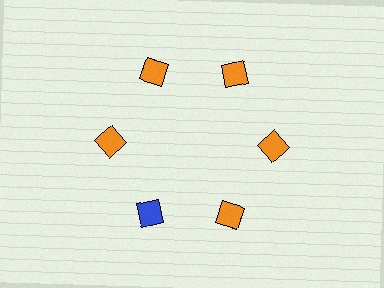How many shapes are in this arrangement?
There are 6 shapes arranged in a ring pattern.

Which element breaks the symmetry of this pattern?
The blue diamond at roughly the 7 o'clock position breaks the symmetry. All other shapes are orange diamonds.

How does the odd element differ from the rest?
It has a different color: blue instead of orange.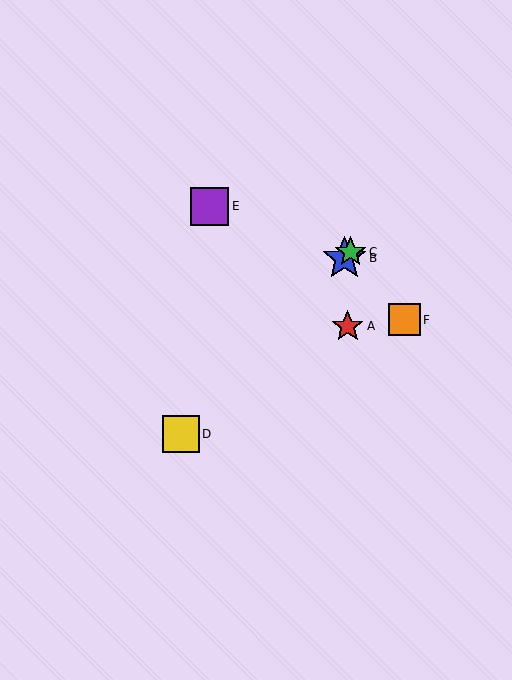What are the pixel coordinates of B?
Object B is at (344, 258).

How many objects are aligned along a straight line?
3 objects (B, C, D) are aligned along a straight line.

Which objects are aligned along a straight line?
Objects B, C, D are aligned along a straight line.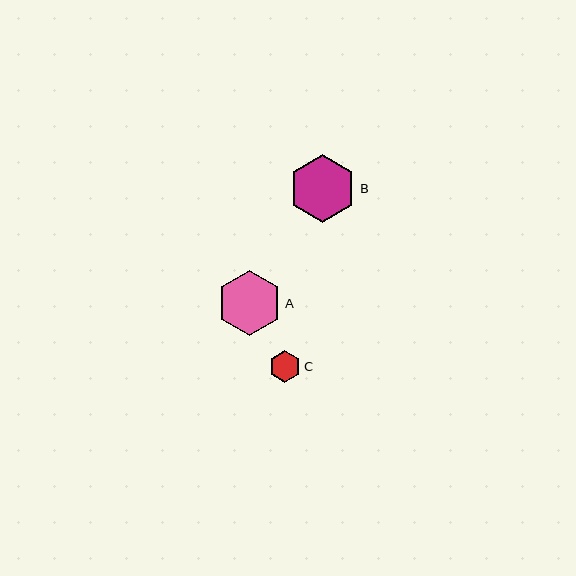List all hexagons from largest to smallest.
From largest to smallest: B, A, C.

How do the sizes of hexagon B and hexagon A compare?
Hexagon B and hexagon A are approximately the same size.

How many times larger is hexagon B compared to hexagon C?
Hexagon B is approximately 2.2 times the size of hexagon C.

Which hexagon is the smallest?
Hexagon C is the smallest with a size of approximately 31 pixels.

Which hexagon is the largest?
Hexagon B is the largest with a size of approximately 68 pixels.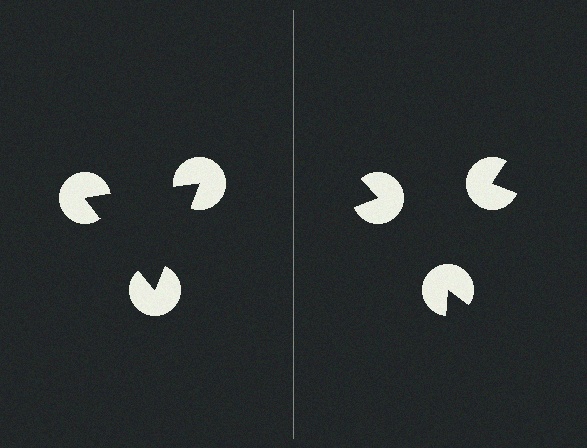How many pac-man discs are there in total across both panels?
6 — 3 on each side.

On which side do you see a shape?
An illusory triangle appears on the left side. On the right side the wedge cuts are rotated, so no coherent shape forms.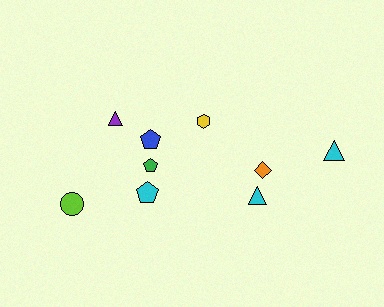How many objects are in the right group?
There are 3 objects.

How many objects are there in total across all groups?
There are 9 objects.